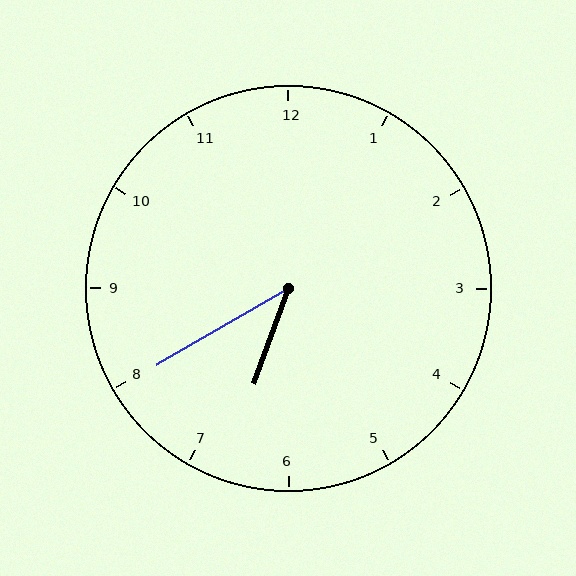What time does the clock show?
6:40.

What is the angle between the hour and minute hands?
Approximately 40 degrees.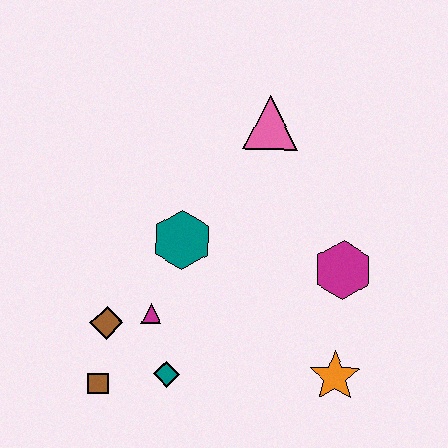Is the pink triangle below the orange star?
No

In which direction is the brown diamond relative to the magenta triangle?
The brown diamond is to the left of the magenta triangle.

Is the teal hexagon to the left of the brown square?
No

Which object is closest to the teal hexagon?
The magenta triangle is closest to the teal hexagon.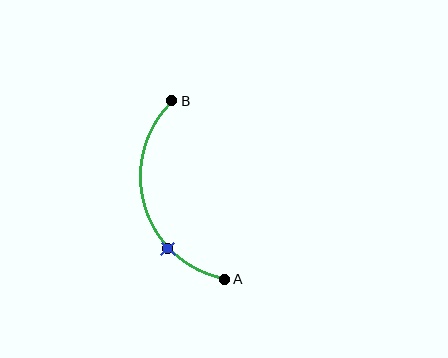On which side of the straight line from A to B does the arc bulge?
The arc bulges to the left of the straight line connecting A and B.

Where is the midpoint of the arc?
The arc midpoint is the point on the curve farthest from the straight line joining A and B. It sits to the left of that line.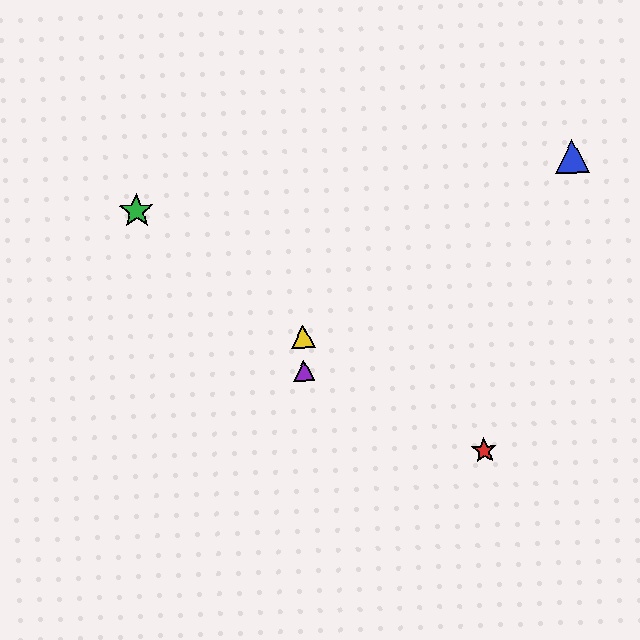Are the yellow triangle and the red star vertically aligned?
No, the yellow triangle is at x≈303 and the red star is at x≈484.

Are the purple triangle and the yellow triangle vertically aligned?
Yes, both are at x≈304.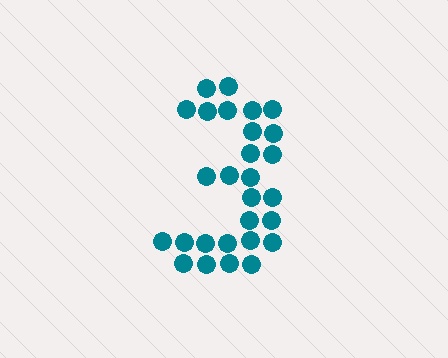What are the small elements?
The small elements are circles.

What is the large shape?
The large shape is the digit 3.